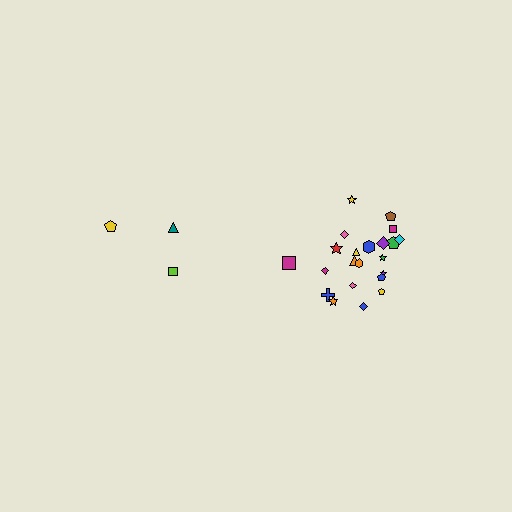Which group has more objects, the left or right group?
The right group.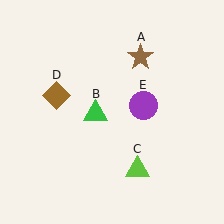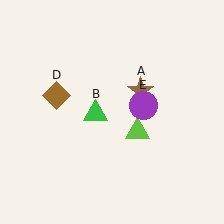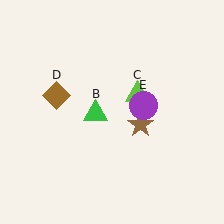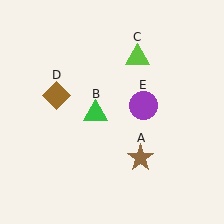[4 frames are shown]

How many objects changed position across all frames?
2 objects changed position: brown star (object A), lime triangle (object C).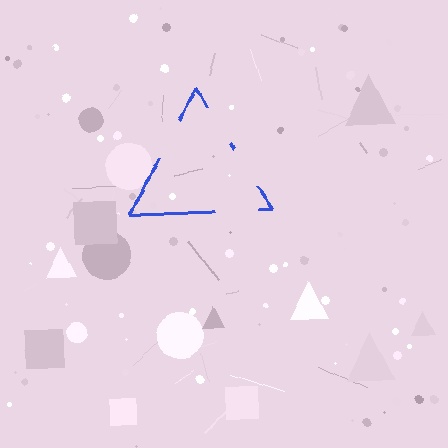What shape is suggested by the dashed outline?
The dashed outline suggests a triangle.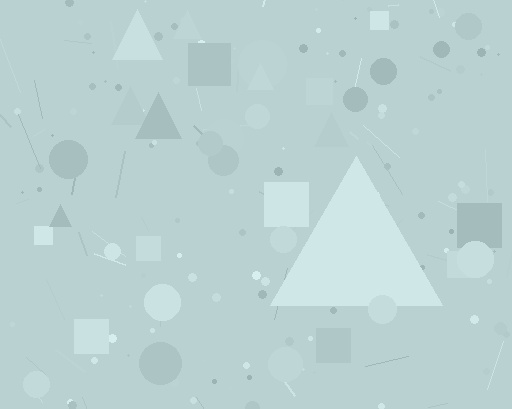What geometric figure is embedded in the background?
A triangle is embedded in the background.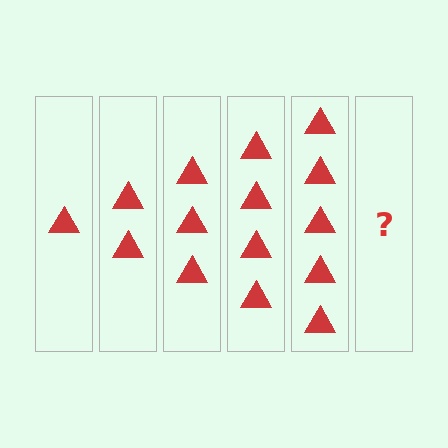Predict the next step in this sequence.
The next step is 6 triangles.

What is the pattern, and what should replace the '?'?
The pattern is that each step adds one more triangle. The '?' should be 6 triangles.